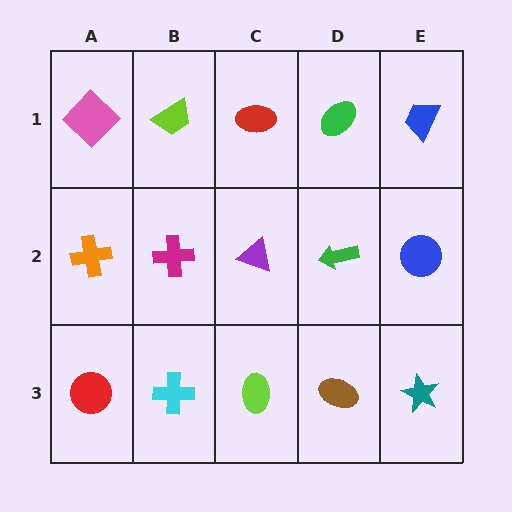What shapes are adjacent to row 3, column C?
A purple triangle (row 2, column C), a cyan cross (row 3, column B), a brown ellipse (row 3, column D).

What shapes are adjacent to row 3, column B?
A magenta cross (row 2, column B), a red circle (row 3, column A), a lime ellipse (row 3, column C).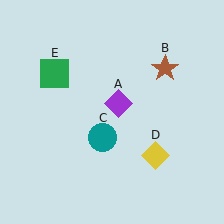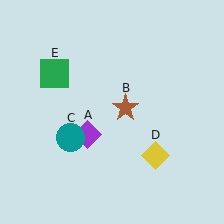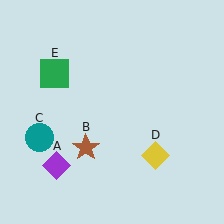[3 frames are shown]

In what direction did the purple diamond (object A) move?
The purple diamond (object A) moved down and to the left.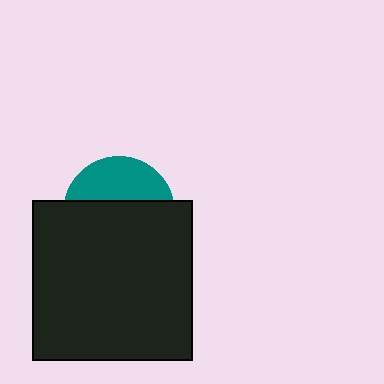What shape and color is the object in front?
The object in front is a black square.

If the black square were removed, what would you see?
You would see the complete teal circle.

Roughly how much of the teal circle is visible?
A small part of it is visible (roughly 35%).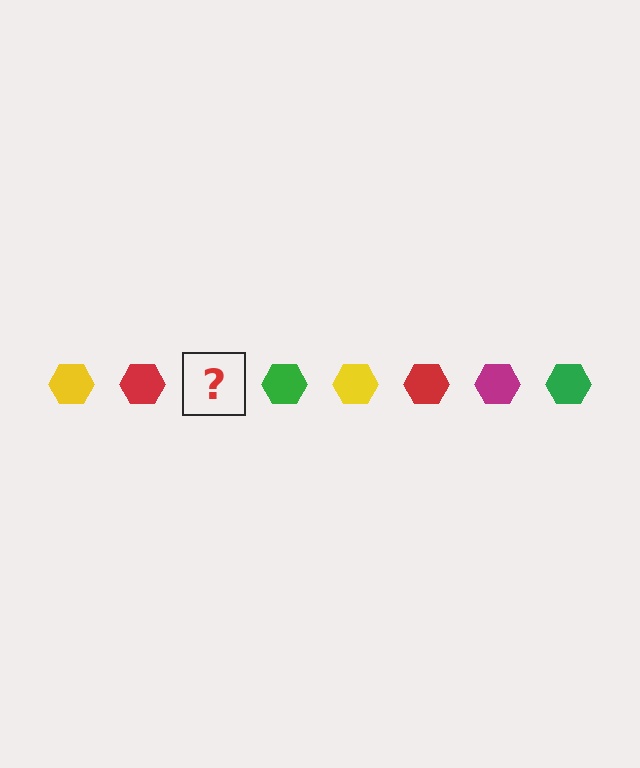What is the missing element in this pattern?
The missing element is a magenta hexagon.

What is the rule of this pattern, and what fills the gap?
The rule is that the pattern cycles through yellow, red, magenta, green hexagons. The gap should be filled with a magenta hexagon.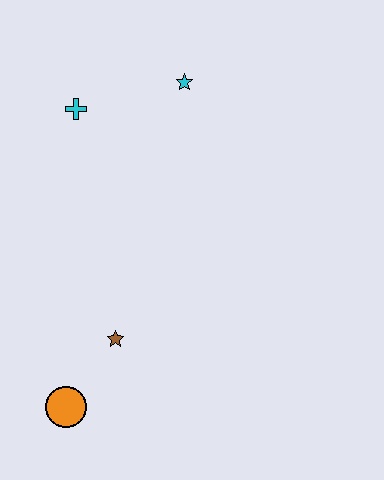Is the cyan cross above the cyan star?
No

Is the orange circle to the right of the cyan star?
No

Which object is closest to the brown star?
The orange circle is closest to the brown star.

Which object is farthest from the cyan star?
The orange circle is farthest from the cyan star.